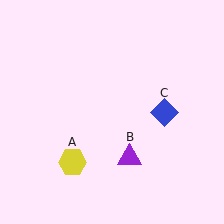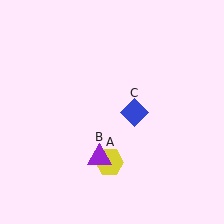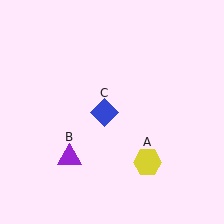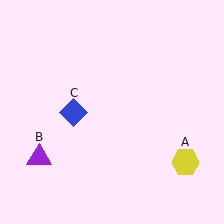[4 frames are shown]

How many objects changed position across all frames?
3 objects changed position: yellow hexagon (object A), purple triangle (object B), blue diamond (object C).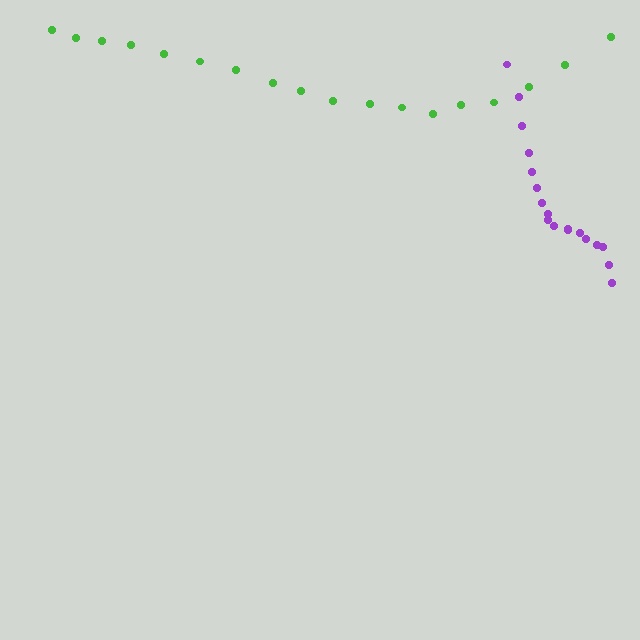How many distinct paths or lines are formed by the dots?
There are 2 distinct paths.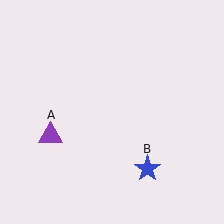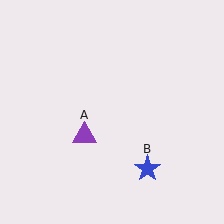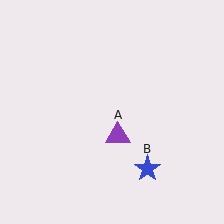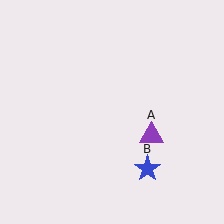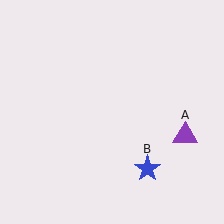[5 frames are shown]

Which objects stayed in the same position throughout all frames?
Blue star (object B) remained stationary.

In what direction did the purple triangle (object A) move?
The purple triangle (object A) moved right.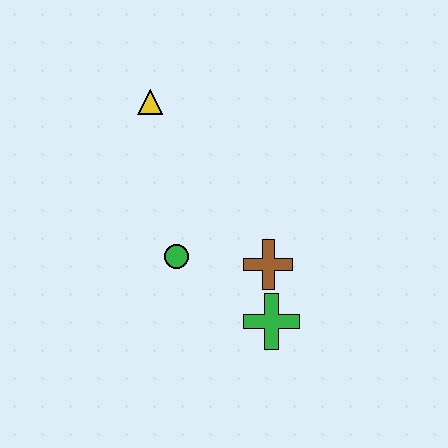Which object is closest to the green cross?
The brown cross is closest to the green cross.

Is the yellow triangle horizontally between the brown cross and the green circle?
No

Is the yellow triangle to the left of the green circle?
Yes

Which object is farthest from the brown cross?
The yellow triangle is farthest from the brown cross.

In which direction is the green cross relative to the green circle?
The green cross is to the right of the green circle.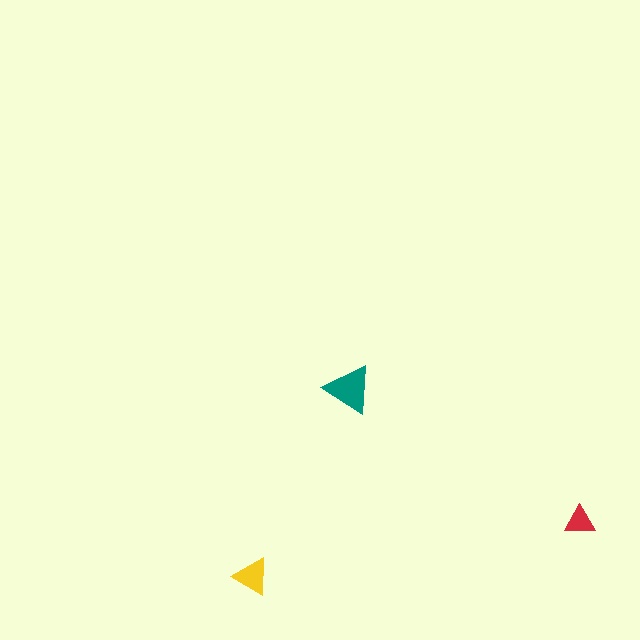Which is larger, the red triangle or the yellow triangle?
The yellow one.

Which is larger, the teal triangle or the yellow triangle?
The teal one.